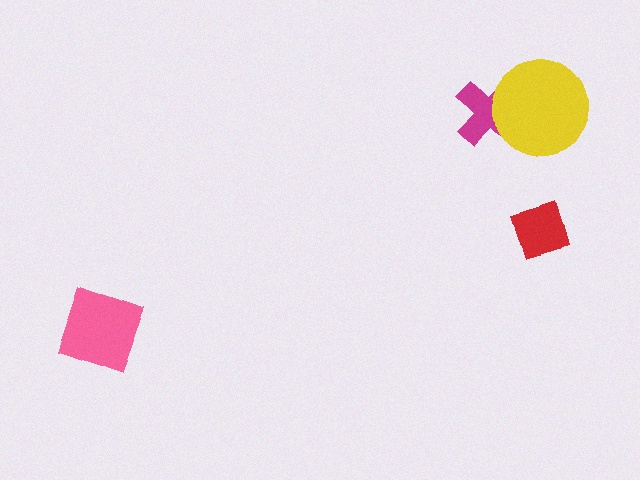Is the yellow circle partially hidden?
No, no other shape covers it.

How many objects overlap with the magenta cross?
1 object overlaps with the magenta cross.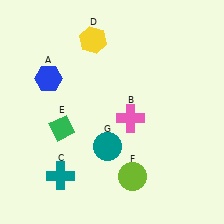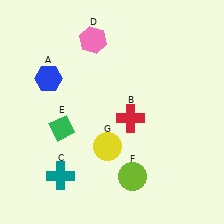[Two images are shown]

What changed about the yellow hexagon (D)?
In Image 1, D is yellow. In Image 2, it changed to pink.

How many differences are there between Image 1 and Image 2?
There are 3 differences between the two images.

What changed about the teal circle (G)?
In Image 1, G is teal. In Image 2, it changed to yellow.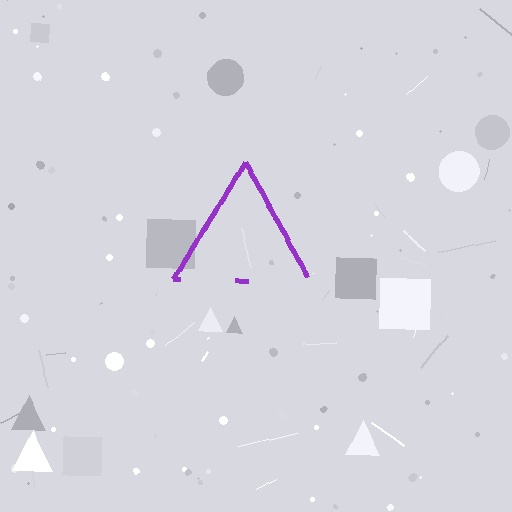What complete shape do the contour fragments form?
The contour fragments form a triangle.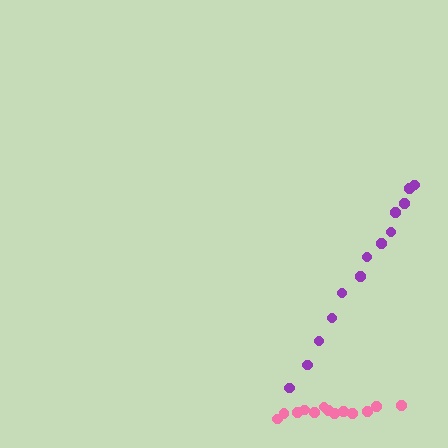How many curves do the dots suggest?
There are 2 distinct paths.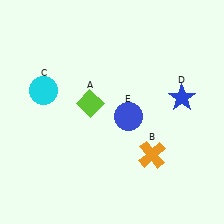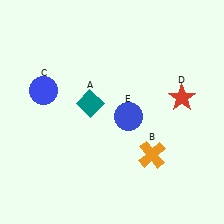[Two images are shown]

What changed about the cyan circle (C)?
In Image 1, C is cyan. In Image 2, it changed to blue.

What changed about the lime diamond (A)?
In Image 1, A is lime. In Image 2, it changed to teal.